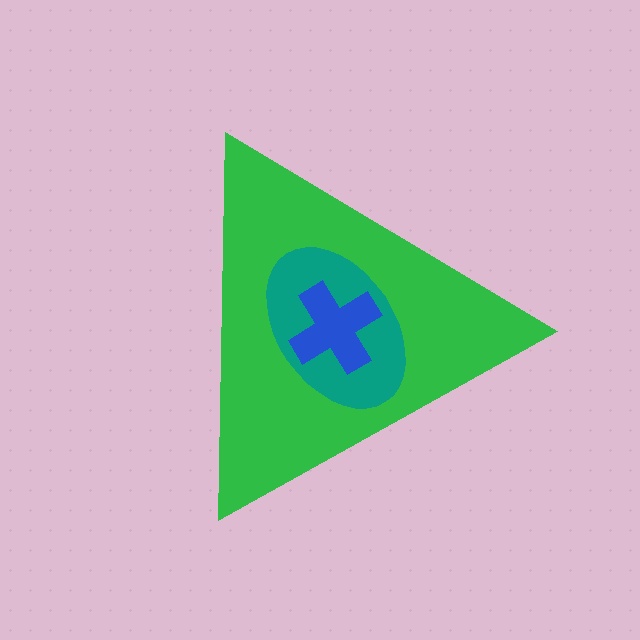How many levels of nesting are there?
3.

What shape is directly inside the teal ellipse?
The blue cross.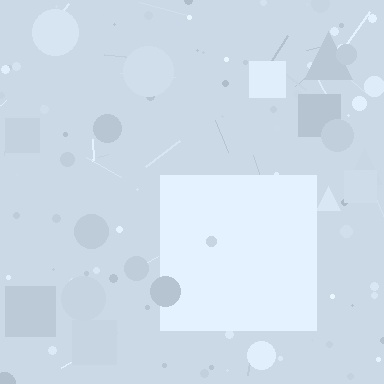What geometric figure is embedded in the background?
A square is embedded in the background.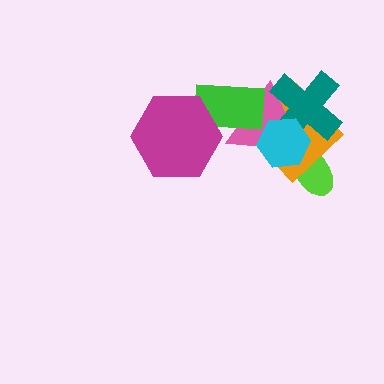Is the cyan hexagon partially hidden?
No, no other shape covers it.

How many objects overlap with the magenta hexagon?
1 object overlaps with the magenta hexagon.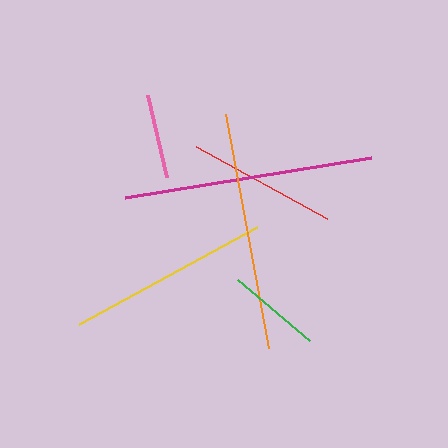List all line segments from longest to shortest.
From longest to shortest: magenta, orange, yellow, red, green, pink.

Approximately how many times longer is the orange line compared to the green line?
The orange line is approximately 2.5 times the length of the green line.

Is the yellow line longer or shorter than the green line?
The yellow line is longer than the green line.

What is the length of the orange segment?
The orange segment is approximately 239 pixels long.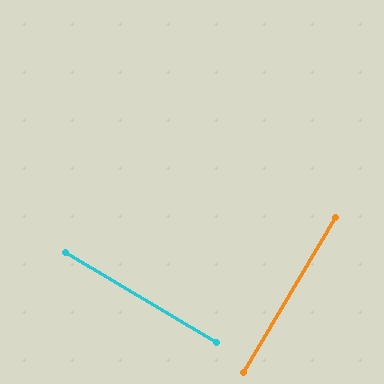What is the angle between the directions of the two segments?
Approximately 90 degrees.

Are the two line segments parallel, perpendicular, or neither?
Perpendicular — they meet at approximately 90°.